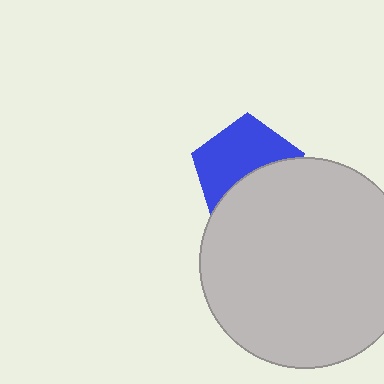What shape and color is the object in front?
The object in front is a light gray circle.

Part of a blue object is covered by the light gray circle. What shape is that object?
It is a pentagon.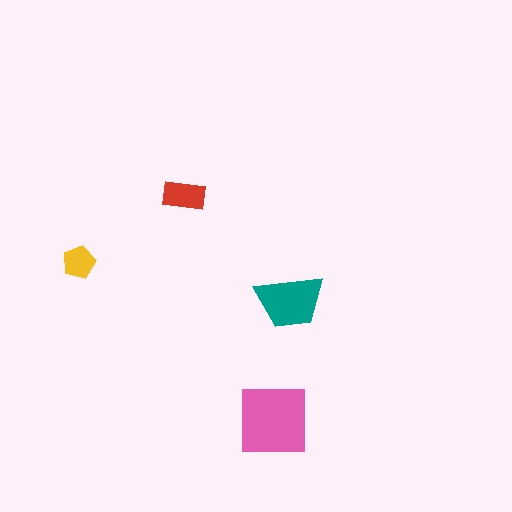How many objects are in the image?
There are 4 objects in the image.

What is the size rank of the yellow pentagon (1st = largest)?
4th.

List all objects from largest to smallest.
The pink square, the teal trapezoid, the red rectangle, the yellow pentagon.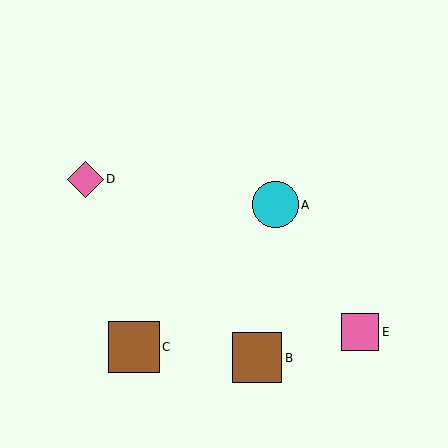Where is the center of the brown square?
The center of the brown square is at (257, 358).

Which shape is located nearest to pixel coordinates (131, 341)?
The brown square (labeled C) at (134, 347) is nearest to that location.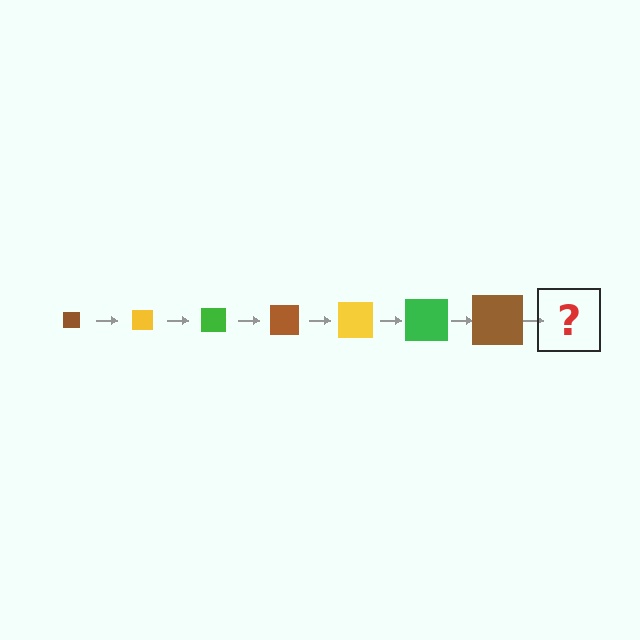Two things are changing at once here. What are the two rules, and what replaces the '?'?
The two rules are that the square grows larger each step and the color cycles through brown, yellow, and green. The '?' should be a yellow square, larger than the previous one.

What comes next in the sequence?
The next element should be a yellow square, larger than the previous one.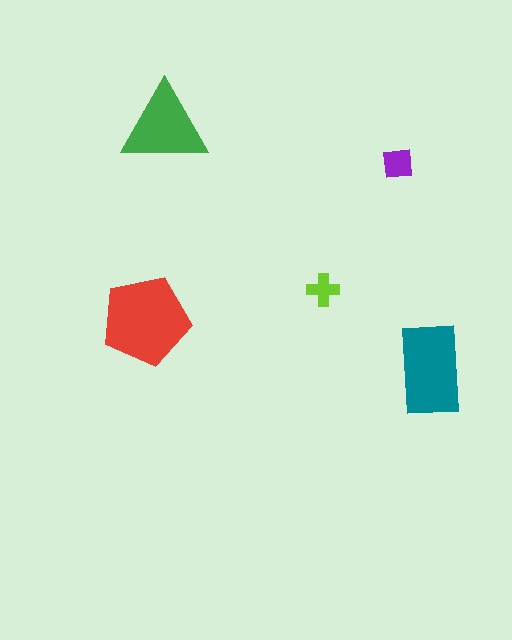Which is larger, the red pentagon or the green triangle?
The red pentagon.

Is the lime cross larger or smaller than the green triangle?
Smaller.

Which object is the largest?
The red pentagon.